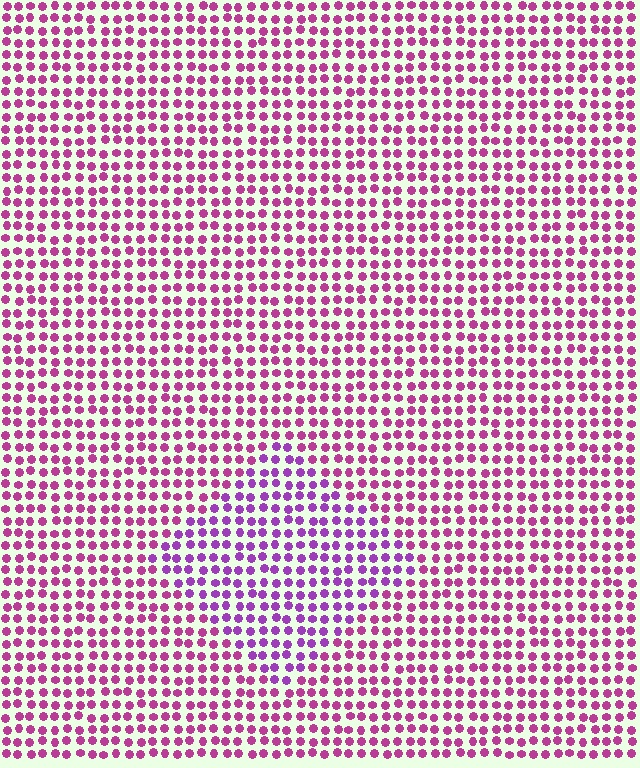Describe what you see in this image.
The image is filled with small magenta elements in a uniform arrangement. A diamond-shaped region is visible where the elements are tinted to a slightly different hue, forming a subtle color boundary.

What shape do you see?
I see a diamond.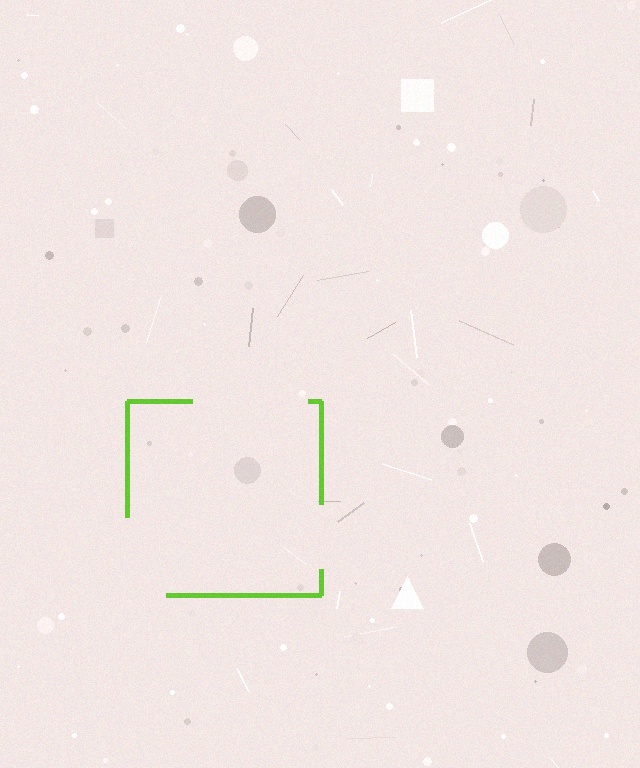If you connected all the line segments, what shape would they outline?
They would outline a square.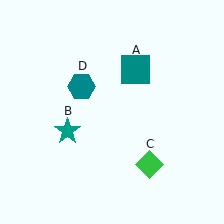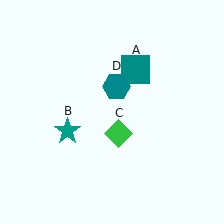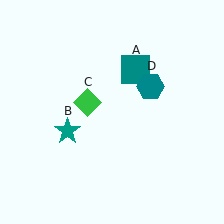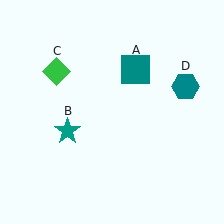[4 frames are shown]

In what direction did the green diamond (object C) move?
The green diamond (object C) moved up and to the left.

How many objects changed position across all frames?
2 objects changed position: green diamond (object C), teal hexagon (object D).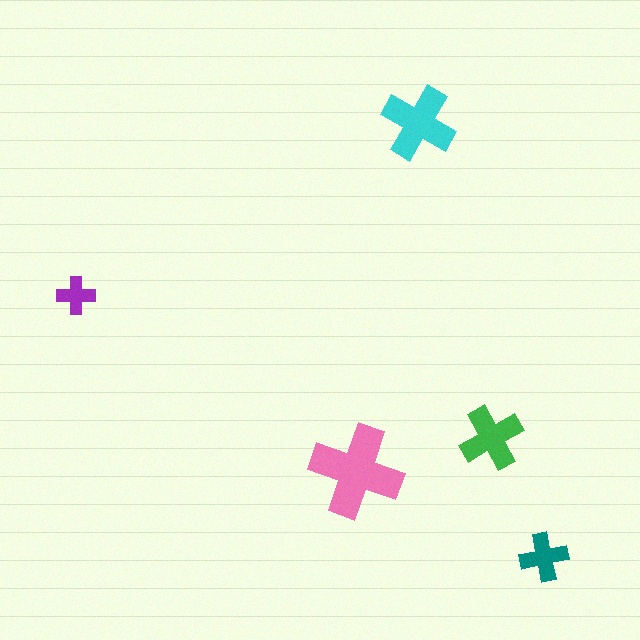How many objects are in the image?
There are 5 objects in the image.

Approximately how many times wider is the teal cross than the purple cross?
About 1.5 times wider.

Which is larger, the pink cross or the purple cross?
The pink one.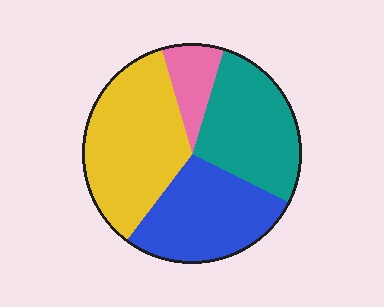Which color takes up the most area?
Yellow, at roughly 35%.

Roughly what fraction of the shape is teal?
Teal takes up about one quarter (1/4) of the shape.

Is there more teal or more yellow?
Yellow.